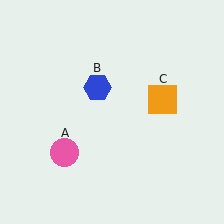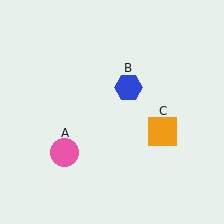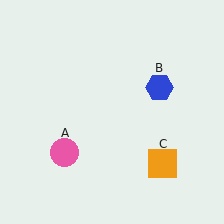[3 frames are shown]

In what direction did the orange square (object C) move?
The orange square (object C) moved down.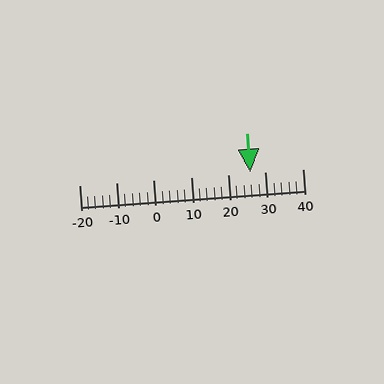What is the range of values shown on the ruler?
The ruler shows values from -20 to 40.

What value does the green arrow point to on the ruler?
The green arrow points to approximately 26.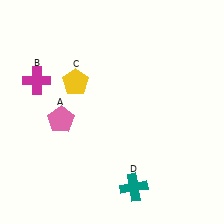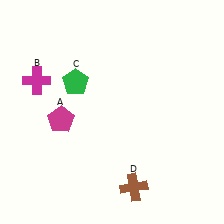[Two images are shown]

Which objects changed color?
A changed from pink to magenta. C changed from yellow to green. D changed from teal to brown.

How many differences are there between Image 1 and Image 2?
There are 3 differences between the two images.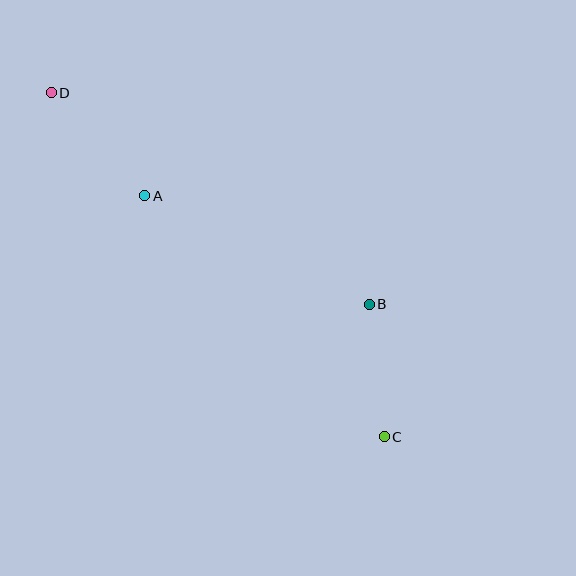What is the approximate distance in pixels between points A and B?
The distance between A and B is approximately 249 pixels.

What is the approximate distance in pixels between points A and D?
The distance between A and D is approximately 139 pixels.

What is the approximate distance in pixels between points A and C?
The distance between A and C is approximately 340 pixels.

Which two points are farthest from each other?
Points C and D are farthest from each other.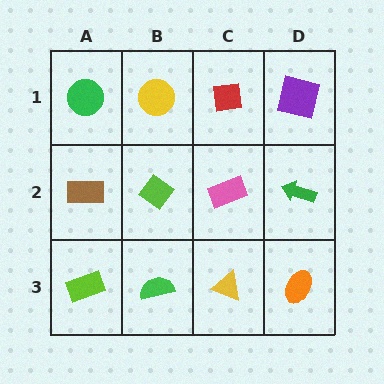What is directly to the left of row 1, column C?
A yellow circle.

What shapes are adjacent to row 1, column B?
A lime diamond (row 2, column B), a green circle (row 1, column A), a red square (row 1, column C).